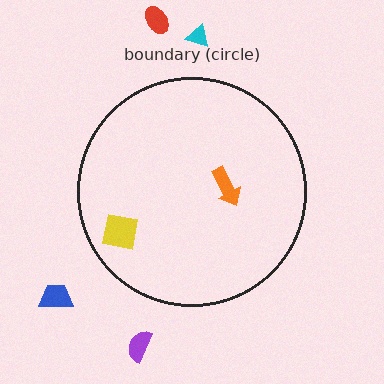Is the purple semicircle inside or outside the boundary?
Outside.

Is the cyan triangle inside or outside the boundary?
Outside.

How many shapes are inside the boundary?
2 inside, 4 outside.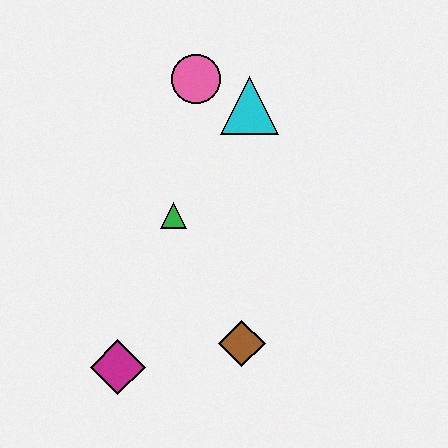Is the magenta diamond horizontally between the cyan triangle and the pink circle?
No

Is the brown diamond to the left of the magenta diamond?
No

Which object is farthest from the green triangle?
The magenta diamond is farthest from the green triangle.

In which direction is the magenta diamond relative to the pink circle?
The magenta diamond is below the pink circle.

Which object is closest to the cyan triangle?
The pink circle is closest to the cyan triangle.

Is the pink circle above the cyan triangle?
Yes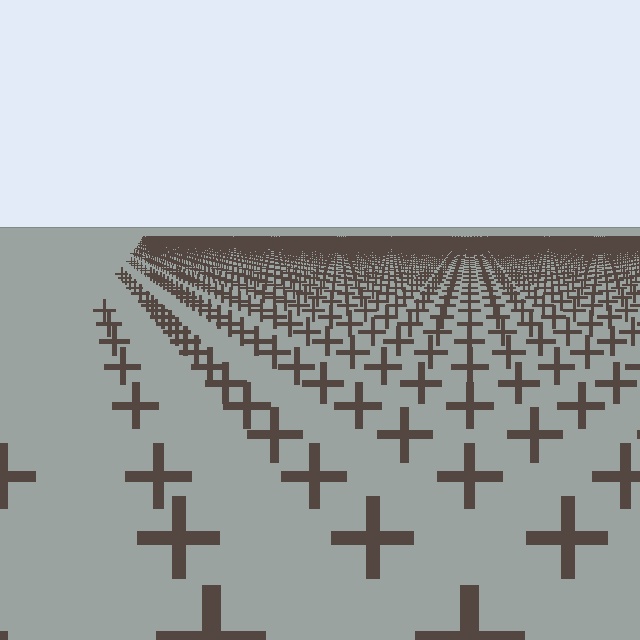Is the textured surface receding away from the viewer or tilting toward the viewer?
The surface is receding away from the viewer. Texture elements get smaller and denser toward the top.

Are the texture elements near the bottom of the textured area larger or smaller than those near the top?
Larger. Near the bottom, elements are closer to the viewer and appear at a bigger on-screen size.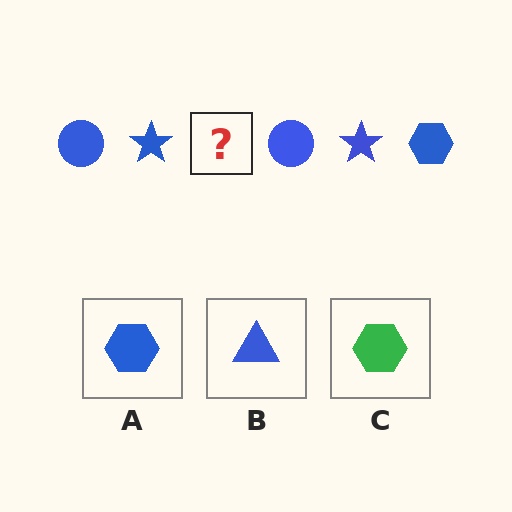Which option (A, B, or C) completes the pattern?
A.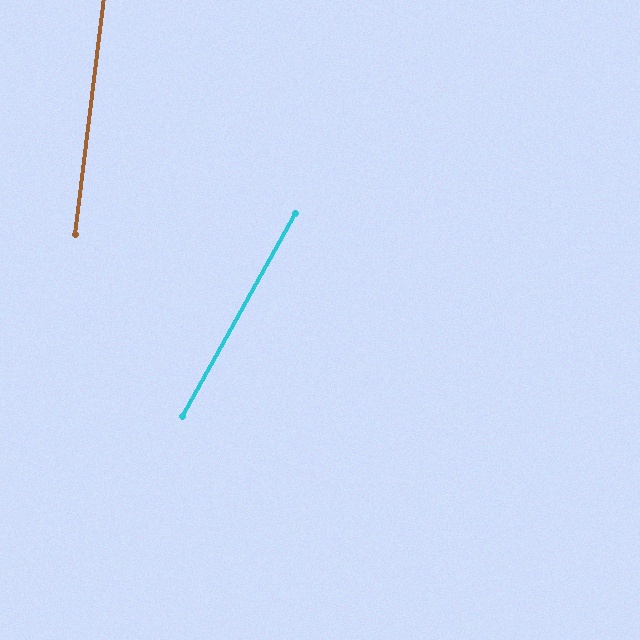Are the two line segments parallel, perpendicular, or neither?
Neither parallel nor perpendicular — they differ by about 22°.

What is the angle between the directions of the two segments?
Approximately 22 degrees.